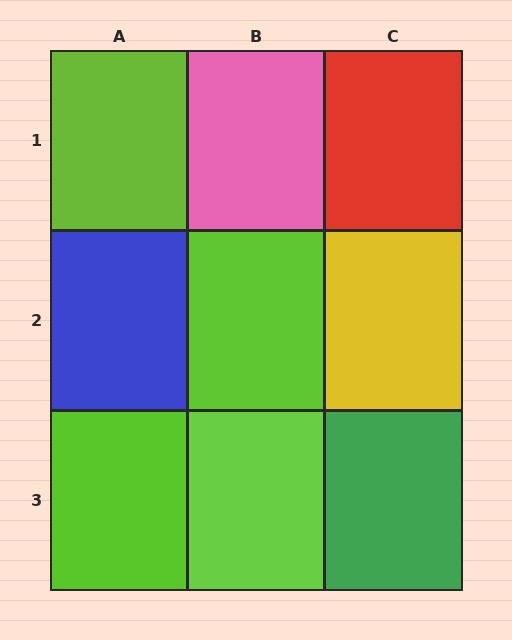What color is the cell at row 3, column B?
Lime.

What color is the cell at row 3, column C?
Green.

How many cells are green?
1 cell is green.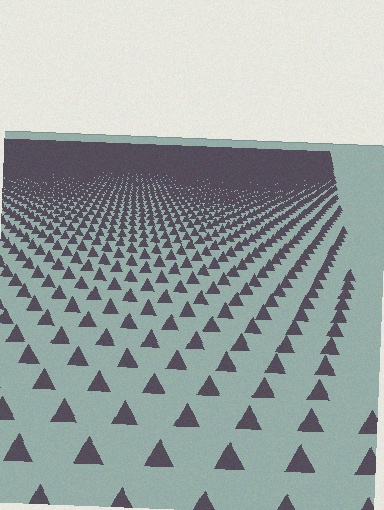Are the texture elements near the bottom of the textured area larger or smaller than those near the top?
Larger. Near the bottom, elements are closer to the viewer and appear at a bigger on-screen size.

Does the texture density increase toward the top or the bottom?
Density increases toward the top.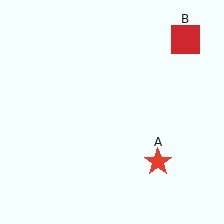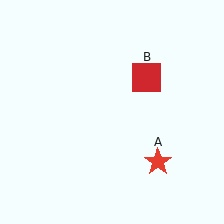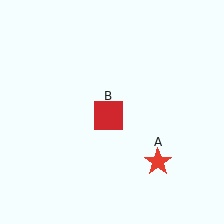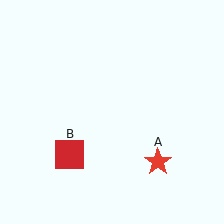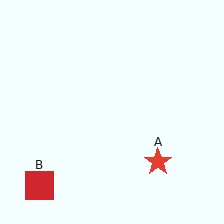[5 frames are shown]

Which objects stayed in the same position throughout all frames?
Red star (object A) remained stationary.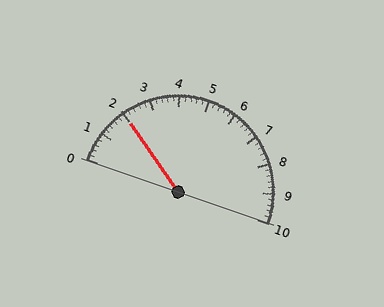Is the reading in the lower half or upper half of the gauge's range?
The reading is in the lower half of the range (0 to 10).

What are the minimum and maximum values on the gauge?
The gauge ranges from 0 to 10.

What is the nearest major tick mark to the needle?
The nearest major tick mark is 2.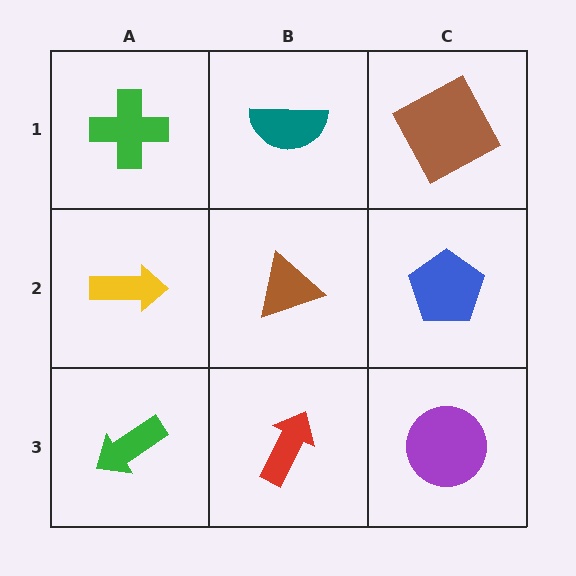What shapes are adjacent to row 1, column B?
A brown triangle (row 2, column B), a green cross (row 1, column A), a brown square (row 1, column C).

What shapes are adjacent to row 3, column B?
A brown triangle (row 2, column B), a green arrow (row 3, column A), a purple circle (row 3, column C).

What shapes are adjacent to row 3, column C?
A blue pentagon (row 2, column C), a red arrow (row 3, column B).